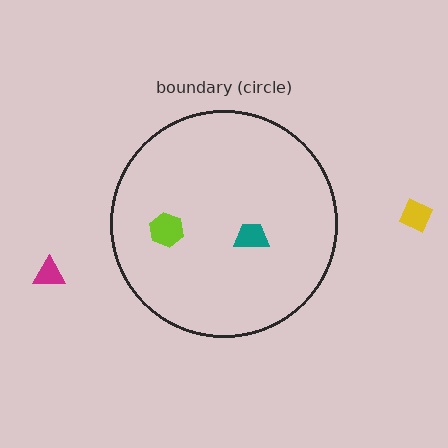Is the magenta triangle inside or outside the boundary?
Outside.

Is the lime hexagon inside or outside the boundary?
Inside.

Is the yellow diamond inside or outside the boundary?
Outside.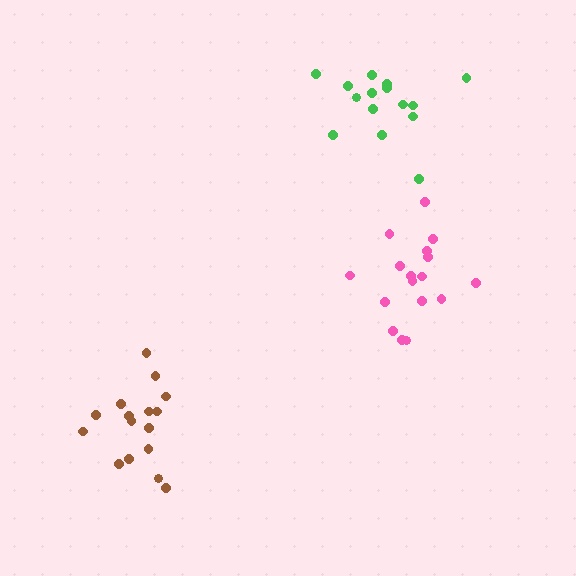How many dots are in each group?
Group 1: 17 dots, Group 2: 16 dots, Group 3: 15 dots (48 total).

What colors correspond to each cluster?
The clusters are colored: pink, brown, green.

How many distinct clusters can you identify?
There are 3 distinct clusters.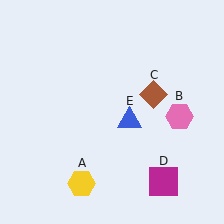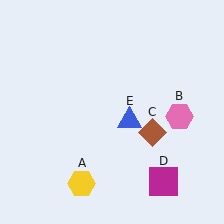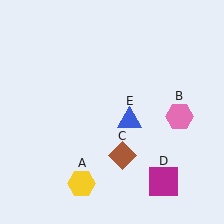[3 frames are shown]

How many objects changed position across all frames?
1 object changed position: brown diamond (object C).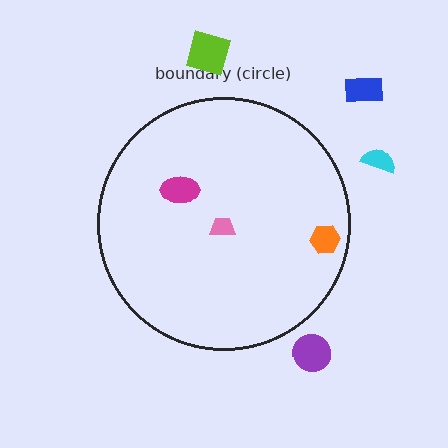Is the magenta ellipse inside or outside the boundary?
Inside.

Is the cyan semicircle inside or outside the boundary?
Outside.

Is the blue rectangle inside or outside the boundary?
Outside.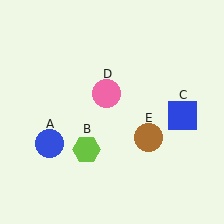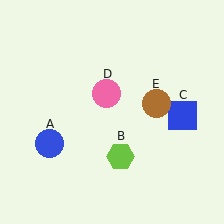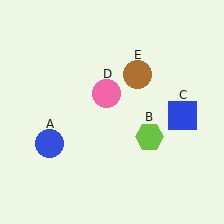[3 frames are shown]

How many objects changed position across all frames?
2 objects changed position: lime hexagon (object B), brown circle (object E).